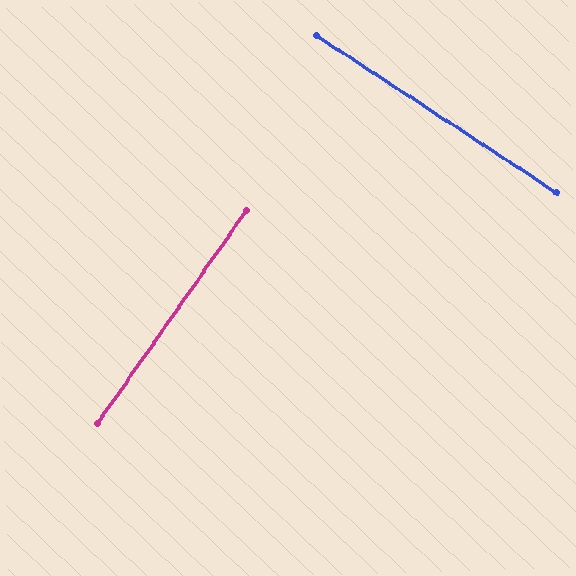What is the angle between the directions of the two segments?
Approximately 88 degrees.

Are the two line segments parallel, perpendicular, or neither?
Perpendicular — they meet at approximately 88°.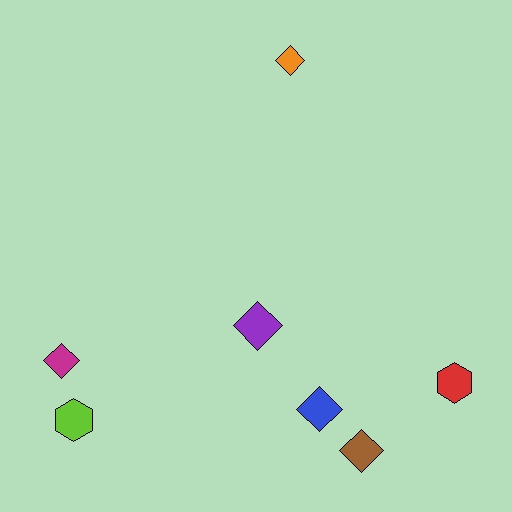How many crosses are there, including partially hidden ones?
There are no crosses.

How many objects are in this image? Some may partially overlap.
There are 7 objects.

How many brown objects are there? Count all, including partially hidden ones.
There is 1 brown object.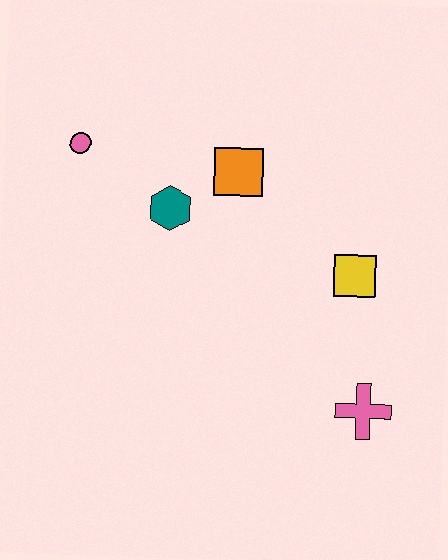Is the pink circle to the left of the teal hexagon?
Yes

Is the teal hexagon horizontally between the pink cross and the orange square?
No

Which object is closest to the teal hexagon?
The orange square is closest to the teal hexagon.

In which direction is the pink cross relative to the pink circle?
The pink cross is to the right of the pink circle.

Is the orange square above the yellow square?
Yes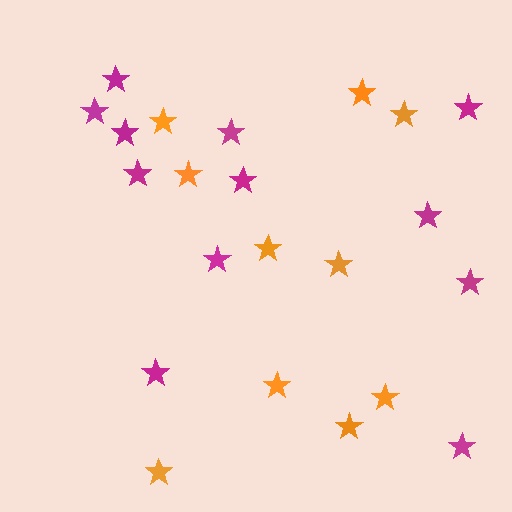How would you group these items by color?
There are 2 groups: one group of orange stars (10) and one group of magenta stars (12).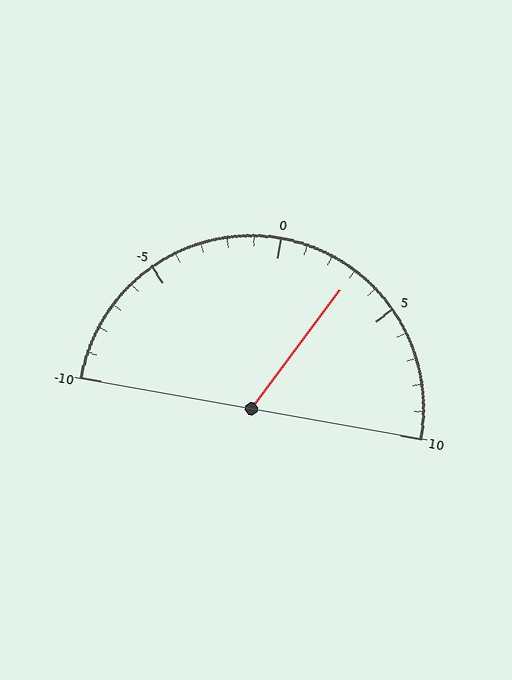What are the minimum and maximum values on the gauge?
The gauge ranges from -10 to 10.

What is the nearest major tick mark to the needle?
The nearest major tick mark is 5.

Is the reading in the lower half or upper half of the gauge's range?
The reading is in the upper half of the range (-10 to 10).